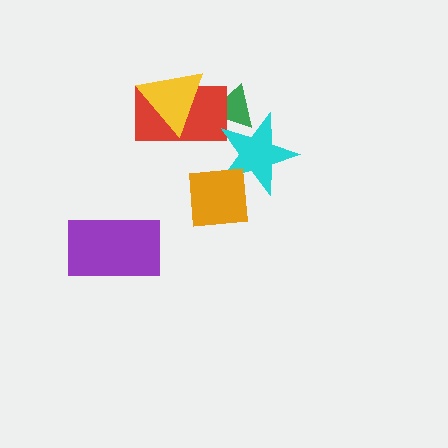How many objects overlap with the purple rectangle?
0 objects overlap with the purple rectangle.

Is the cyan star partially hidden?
Yes, it is partially covered by another shape.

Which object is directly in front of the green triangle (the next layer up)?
The red rectangle is directly in front of the green triangle.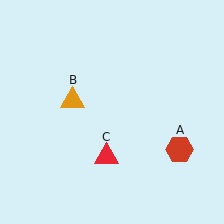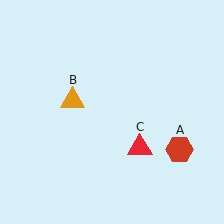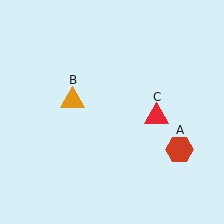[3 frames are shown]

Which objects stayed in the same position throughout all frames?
Red hexagon (object A) and orange triangle (object B) remained stationary.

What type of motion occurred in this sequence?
The red triangle (object C) rotated counterclockwise around the center of the scene.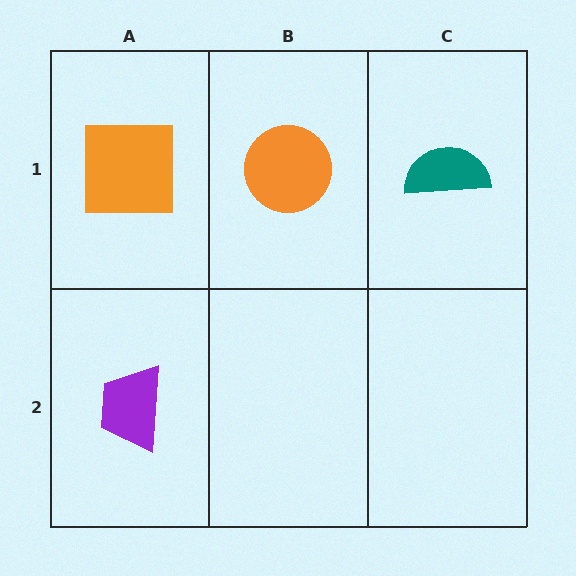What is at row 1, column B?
An orange circle.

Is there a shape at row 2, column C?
No, that cell is empty.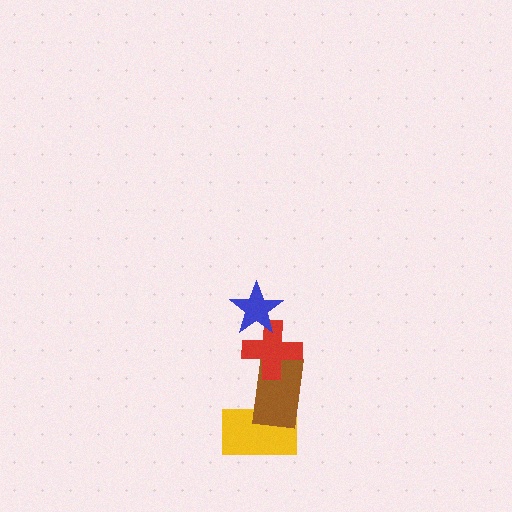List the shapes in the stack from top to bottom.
From top to bottom: the blue star, the red cross, the brown rectangle, the yellow rectangle.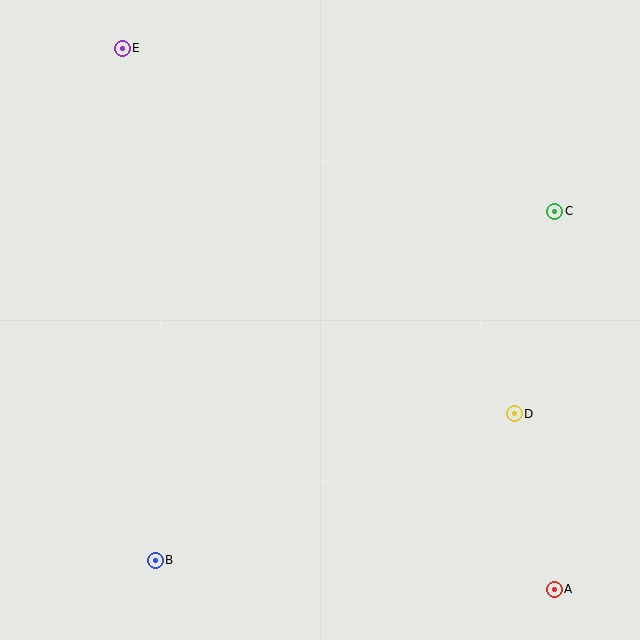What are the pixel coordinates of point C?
Point C is at (555, 211).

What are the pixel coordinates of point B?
Point B is at (155, 560).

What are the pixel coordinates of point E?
Point E is at (122, 48).